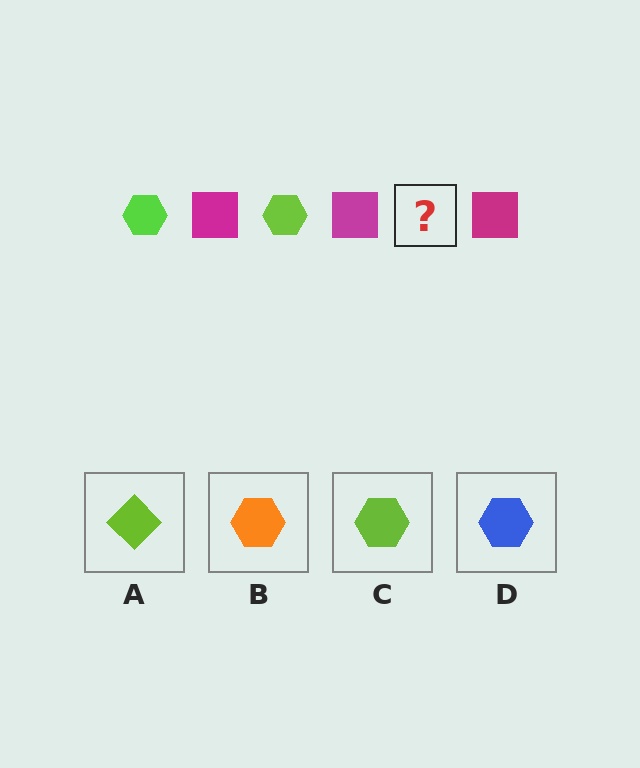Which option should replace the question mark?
Option C.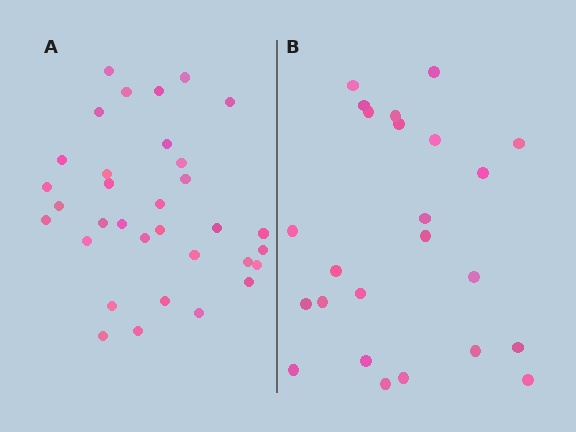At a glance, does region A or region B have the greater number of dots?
Region A (the left region) has more dots.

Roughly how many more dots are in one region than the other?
Region A has roughly 8 or so more dots than region B.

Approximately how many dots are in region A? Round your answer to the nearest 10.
About 30 dots. (The exact count is 33, which rounds to 30.)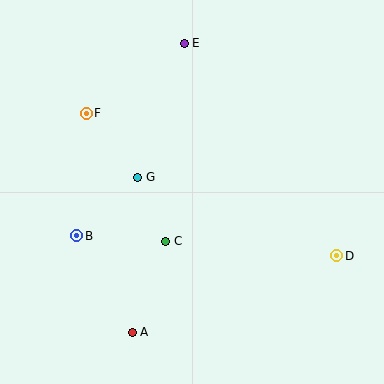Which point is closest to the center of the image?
Point C at (166, 241) is closest to the center.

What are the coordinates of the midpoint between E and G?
The midpoint between E and G is at (161, 110).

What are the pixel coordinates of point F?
Point F is at (86, 113).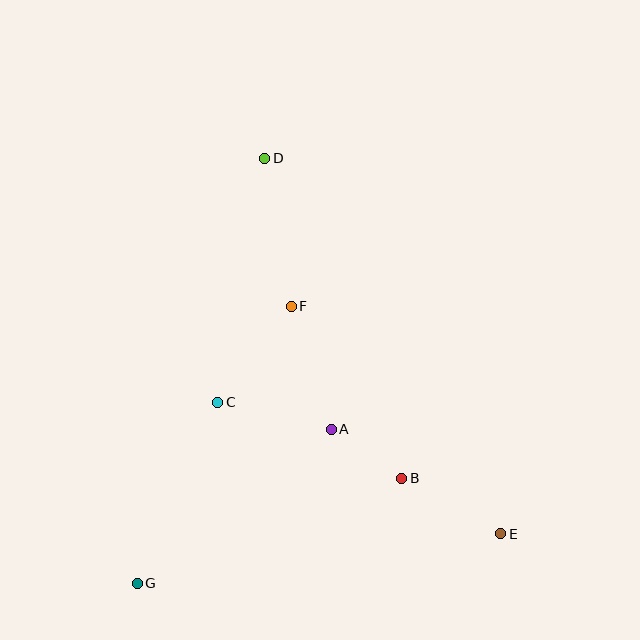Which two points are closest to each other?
Points A and B are closest to each other.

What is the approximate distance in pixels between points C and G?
The distance between C and G is approximately 198 pixels.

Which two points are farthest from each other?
Points D and E are farthest from each other.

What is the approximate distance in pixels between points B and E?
The distance between B and E is approximately 114 pixels.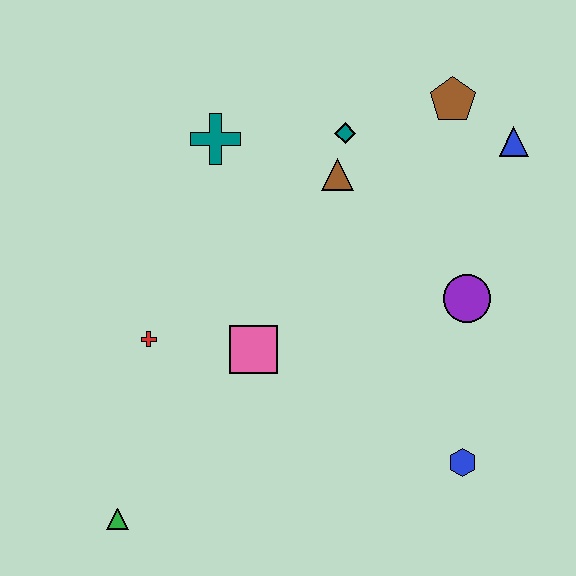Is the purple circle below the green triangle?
No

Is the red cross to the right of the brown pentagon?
No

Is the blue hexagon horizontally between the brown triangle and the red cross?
No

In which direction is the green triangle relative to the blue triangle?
The green triangle is to the left of the blue triangle.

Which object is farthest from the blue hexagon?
The teal cross is farthest from the blue hexagon.